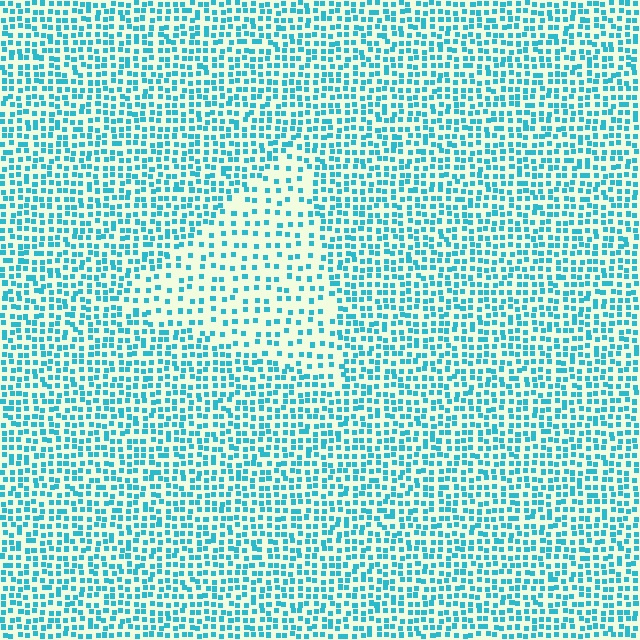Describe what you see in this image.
The image contains small cyan elements arranged at two different densities. A triangle-shaped region is visible where the elements are less densely packed than the surrounding area.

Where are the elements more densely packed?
The elements are more densely packed outside the triangle boundary.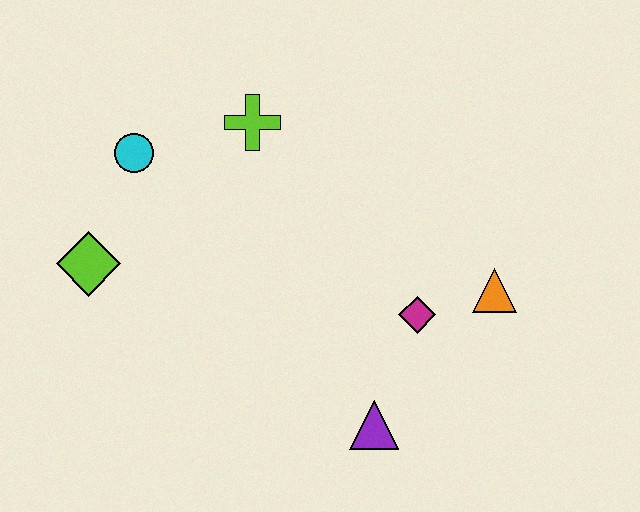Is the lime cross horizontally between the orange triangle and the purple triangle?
No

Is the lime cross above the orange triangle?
Yes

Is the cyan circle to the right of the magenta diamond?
No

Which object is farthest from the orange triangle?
The lime diamond is farthest from the orange triangle.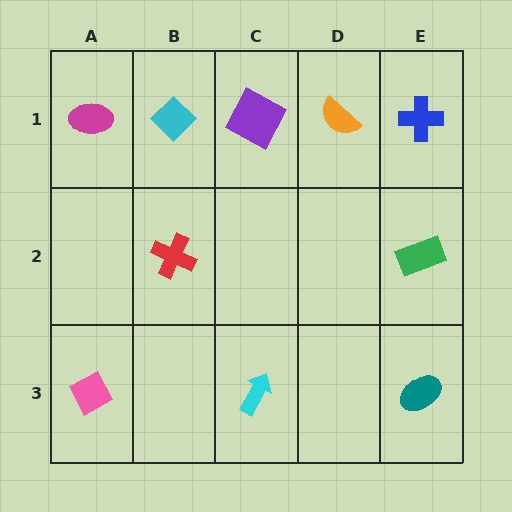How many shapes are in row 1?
5 shapes.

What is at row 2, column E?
A green rectangle.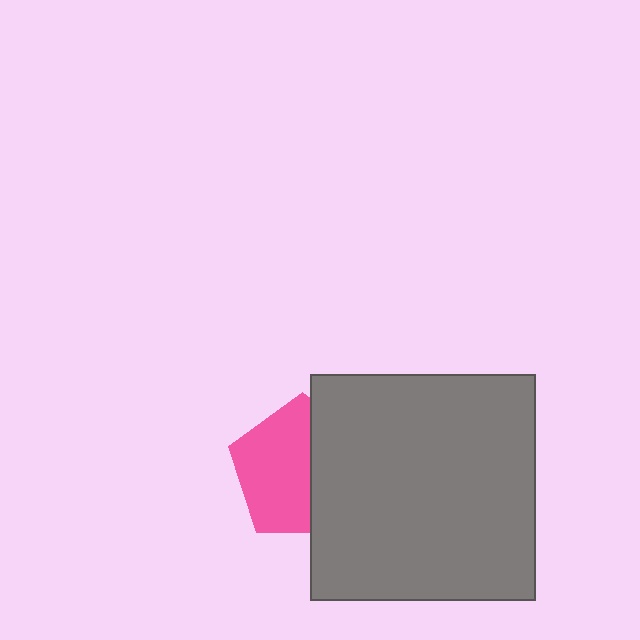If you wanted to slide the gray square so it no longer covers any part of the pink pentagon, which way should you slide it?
Slide it right — that is the most direct way to separate the two shapes.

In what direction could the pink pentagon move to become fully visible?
The pink pentagon could move left. That would shift it out from behind the gray square entirely.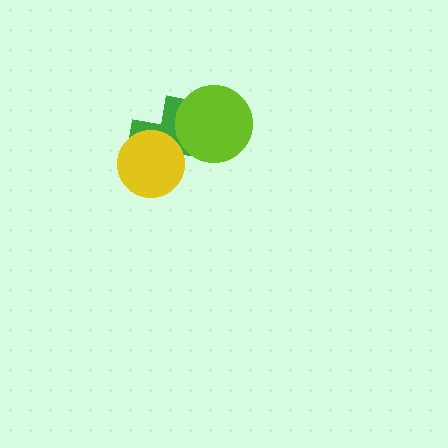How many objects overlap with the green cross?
2 objects overlap with the green cross.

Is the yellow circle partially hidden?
No, no other shape covers it.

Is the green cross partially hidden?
Yes, it is partially covered by another shape.